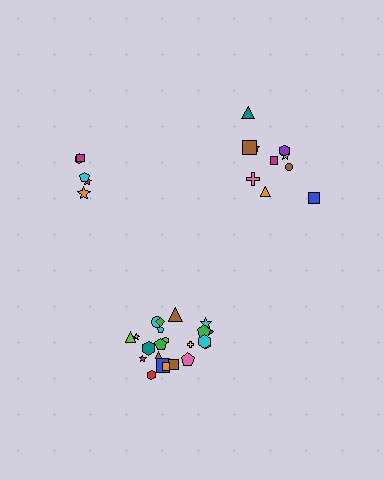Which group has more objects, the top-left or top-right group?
The top-right group.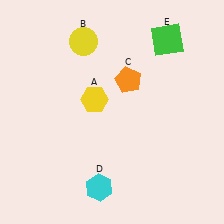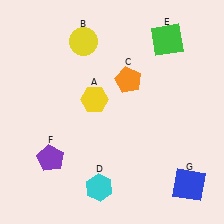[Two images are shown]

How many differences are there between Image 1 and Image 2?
There are 2 differences between the two images.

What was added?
A purple pentagon (F), a blue square (G) were added in Image 2.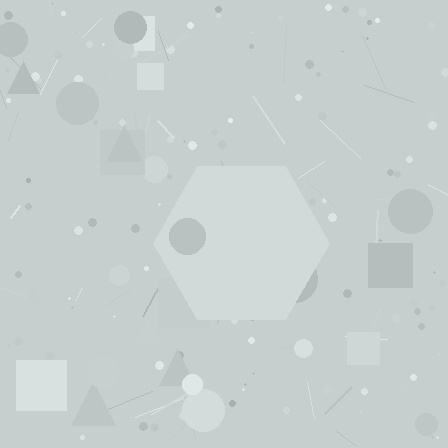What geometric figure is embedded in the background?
A hexagon is embedded in the background.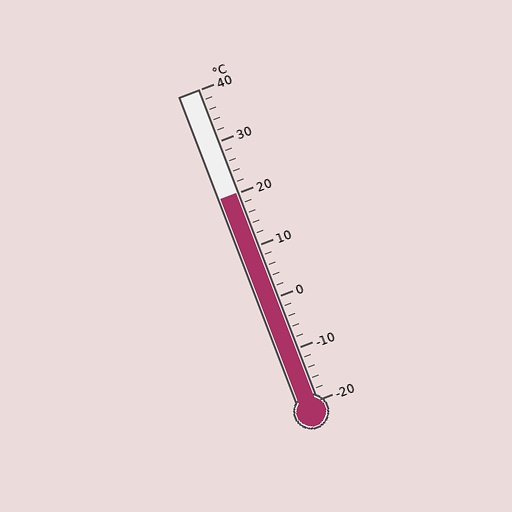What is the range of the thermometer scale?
The thermometer scale ranges from -20°C to 40°C.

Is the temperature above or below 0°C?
The temperature is above 0°C.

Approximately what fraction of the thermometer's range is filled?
The thermometer is filled to approximately 65% of its range.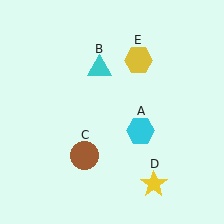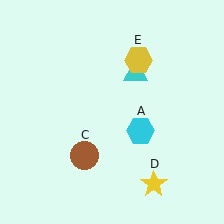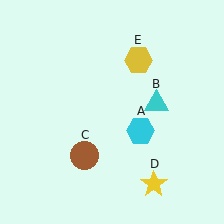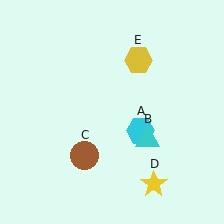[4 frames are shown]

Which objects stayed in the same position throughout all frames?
Cyan hexagon (object A) and brown circle (object C) and yellow star (object D) and yellow hexagon (object E) remained stationary.